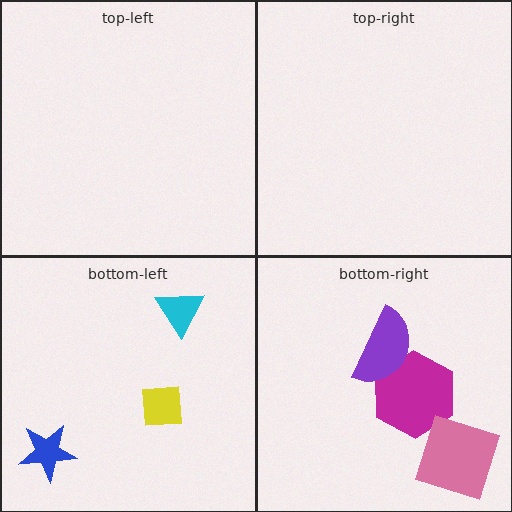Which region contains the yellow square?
The bottom-left region.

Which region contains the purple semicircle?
The bottom-right region.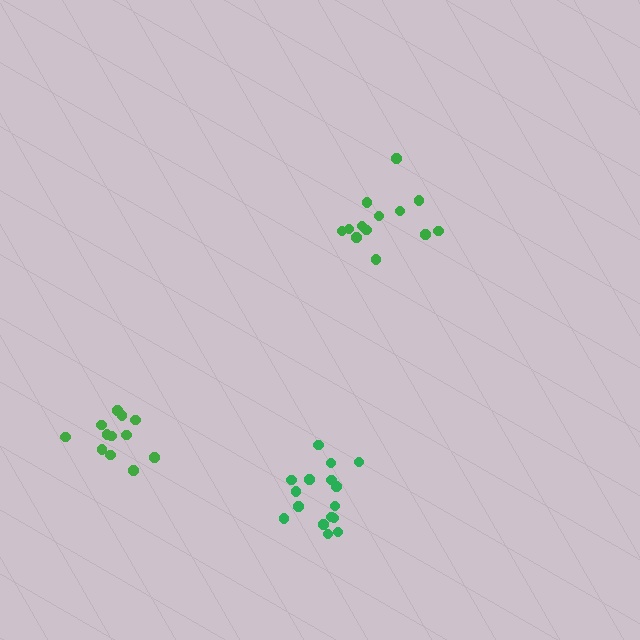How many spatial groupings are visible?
There are 3 spatial groupings.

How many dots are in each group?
Group 1: 12 dots, Group 2: 16 dots, Group 3: 13 dots (41 total).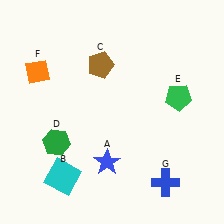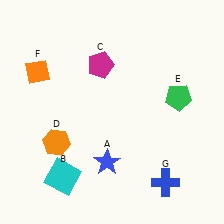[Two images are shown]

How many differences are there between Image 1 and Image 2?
There are 2 differences between the two images.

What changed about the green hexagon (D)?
In Image 1, D is green. In Image 2, it changed to orange.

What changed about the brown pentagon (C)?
In Image 1, C is brown. In Image 2, it changed to magenta.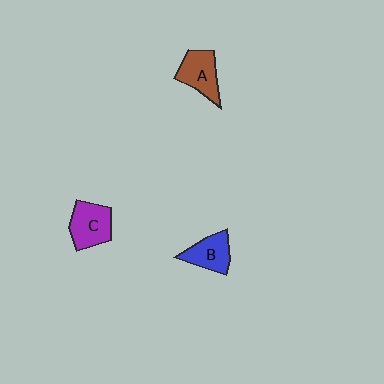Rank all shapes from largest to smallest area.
From largest to smallest: C (purple), A (brown), B (blue).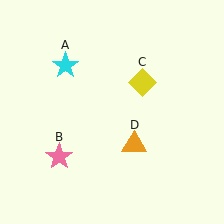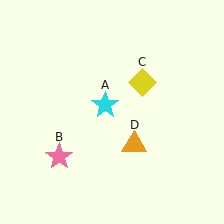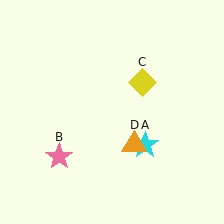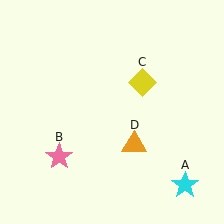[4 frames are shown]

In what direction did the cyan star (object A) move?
The cyan star (object A) moved down and to the right.